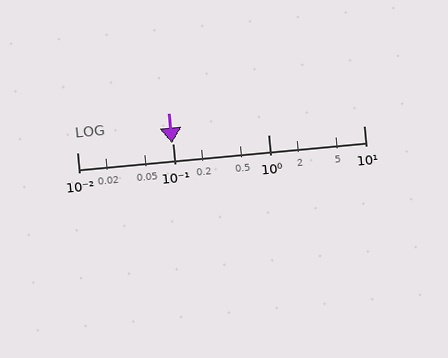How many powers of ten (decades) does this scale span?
The scale spans 3 decades, from 0.01 to 10.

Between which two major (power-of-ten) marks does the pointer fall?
The pointer is between 0.01 and 0.1.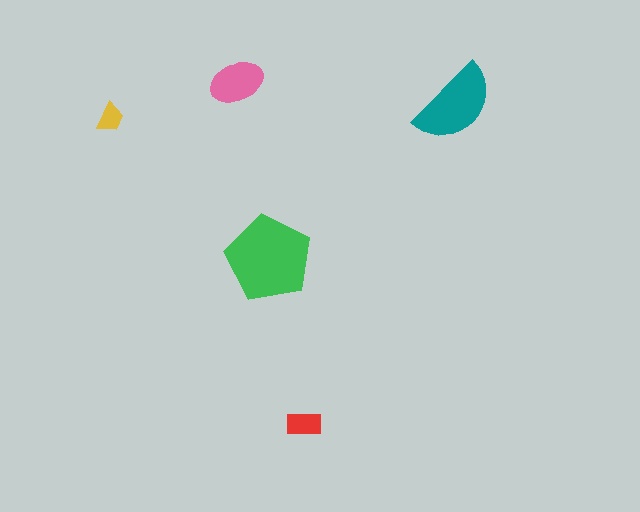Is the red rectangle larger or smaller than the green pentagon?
Smaller.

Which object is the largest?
The green pentagon.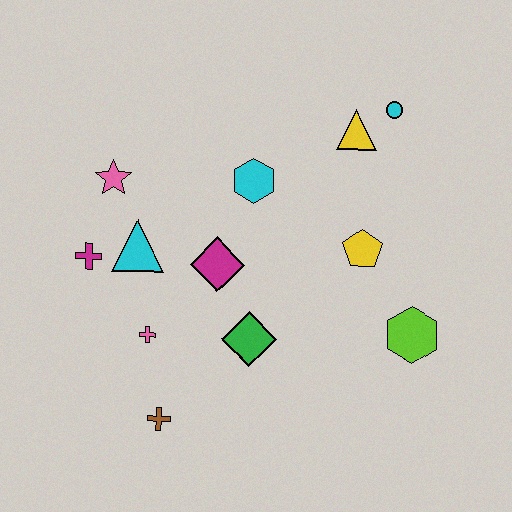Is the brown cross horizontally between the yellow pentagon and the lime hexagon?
No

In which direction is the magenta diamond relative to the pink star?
The magenta diamond is to the right of the pink star.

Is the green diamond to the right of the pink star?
Yes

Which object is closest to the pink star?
The cyan triangle is closest to the pink star.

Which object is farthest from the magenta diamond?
The cyan circle is farthest from the magenta diamond.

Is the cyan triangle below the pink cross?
No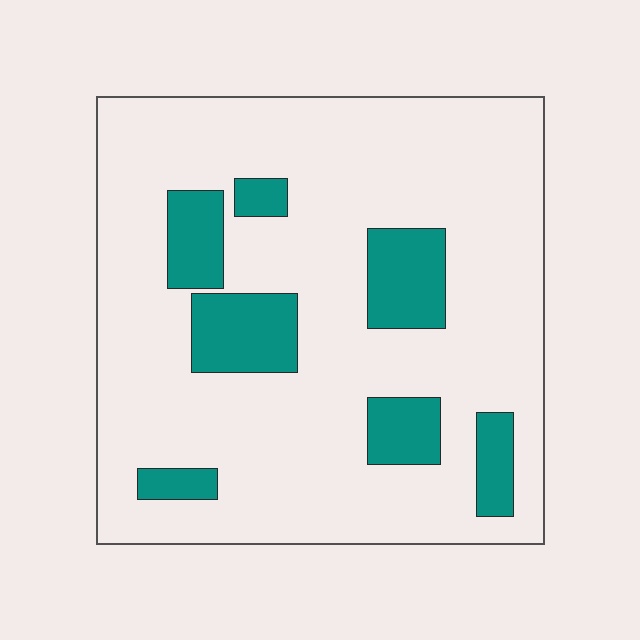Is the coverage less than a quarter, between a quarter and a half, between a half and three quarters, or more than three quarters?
Less than a quarter.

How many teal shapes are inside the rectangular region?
7.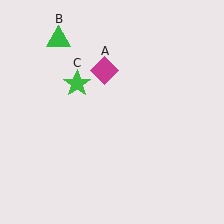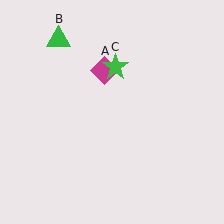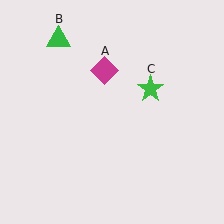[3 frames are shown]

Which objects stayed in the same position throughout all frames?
Magenta diamond (object A) and green triangle (object B) remained stationary.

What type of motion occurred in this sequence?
The green star (object C) rotated clockwise around the center of the scene.